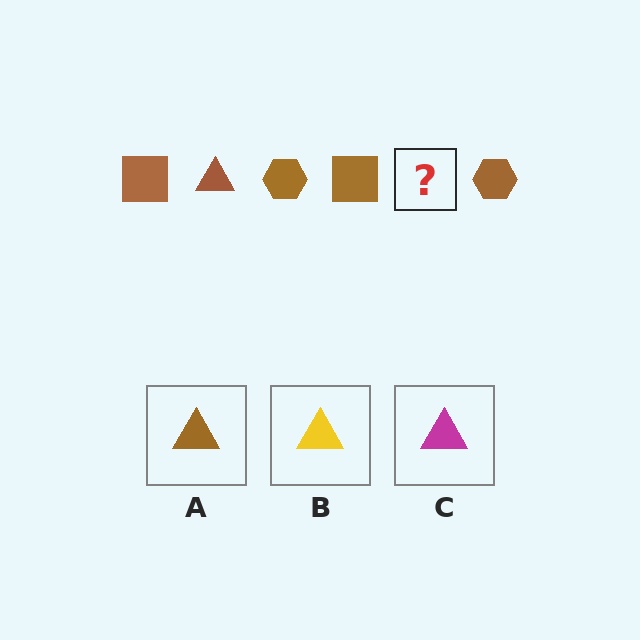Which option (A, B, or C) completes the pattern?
A.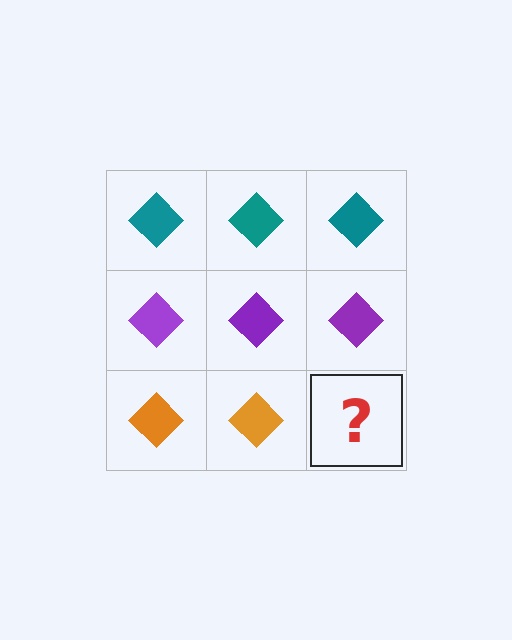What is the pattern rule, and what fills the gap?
The rule is that each row has a consistent color. The gap should be filled with an orange diamond.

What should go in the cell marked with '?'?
The missing cell should contain an orange diamond.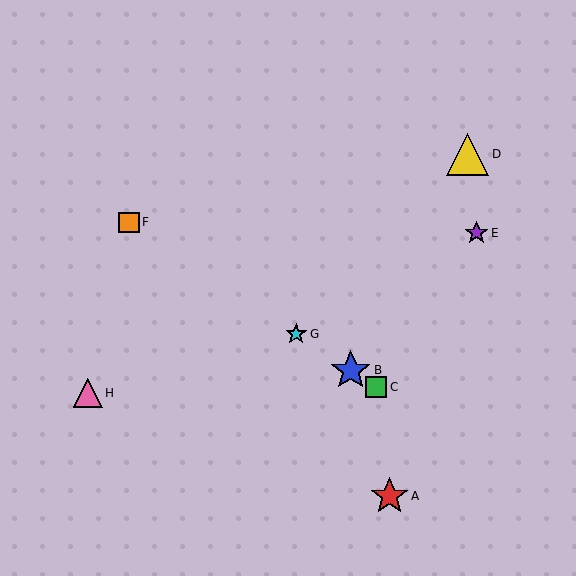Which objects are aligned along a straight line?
Objects B, C, F, G are aligned along a straight line.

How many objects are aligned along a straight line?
4 objects (B, C, F, G) are aligned along a straight line.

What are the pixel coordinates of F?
Object F is at (129, 222).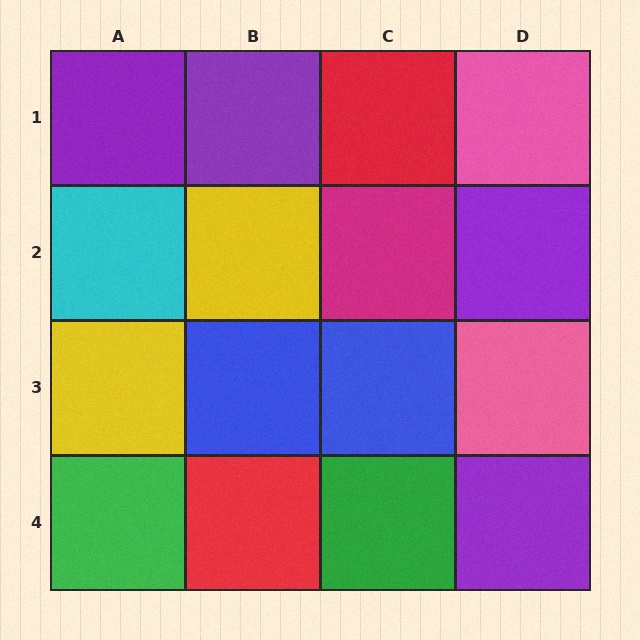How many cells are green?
2 cells are green.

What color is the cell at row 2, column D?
Purple.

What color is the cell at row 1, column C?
Red.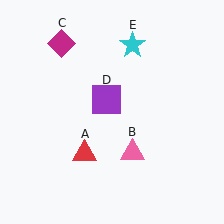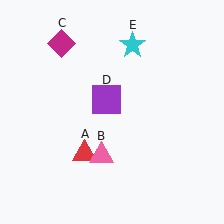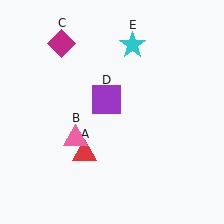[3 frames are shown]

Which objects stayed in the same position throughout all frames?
Red triangle (object A) and magenta diamond (object C) and purple square (object D) and cyan star (object E) remained stationary.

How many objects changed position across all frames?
1 object changed position: pink triangle (object B).